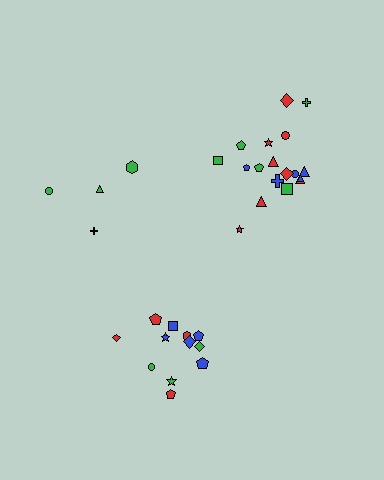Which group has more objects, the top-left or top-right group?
The top-right group.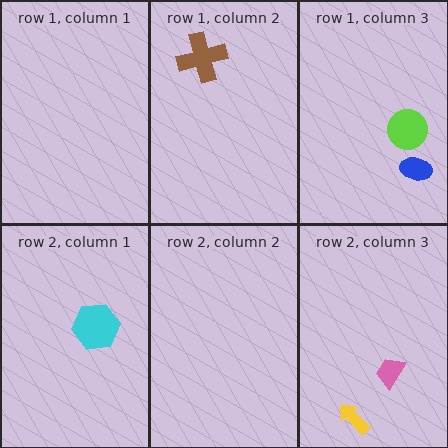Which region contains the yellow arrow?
The row 2, column 3 region.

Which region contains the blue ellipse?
The row 1, column 3 region.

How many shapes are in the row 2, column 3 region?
2.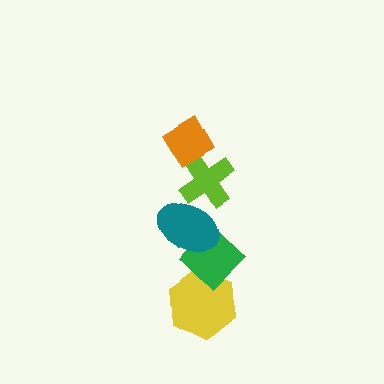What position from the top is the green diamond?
The green diamond is 4th from the top.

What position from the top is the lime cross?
The lime cross is 2nd from the top.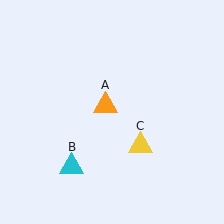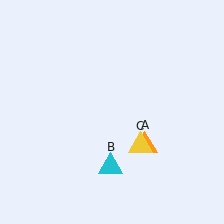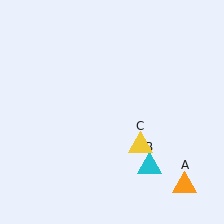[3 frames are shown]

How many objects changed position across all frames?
2 objects changed position: orange triangle (object A), cyan triangle (object B).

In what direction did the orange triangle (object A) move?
The orange triangle (object A) moved down and to the right.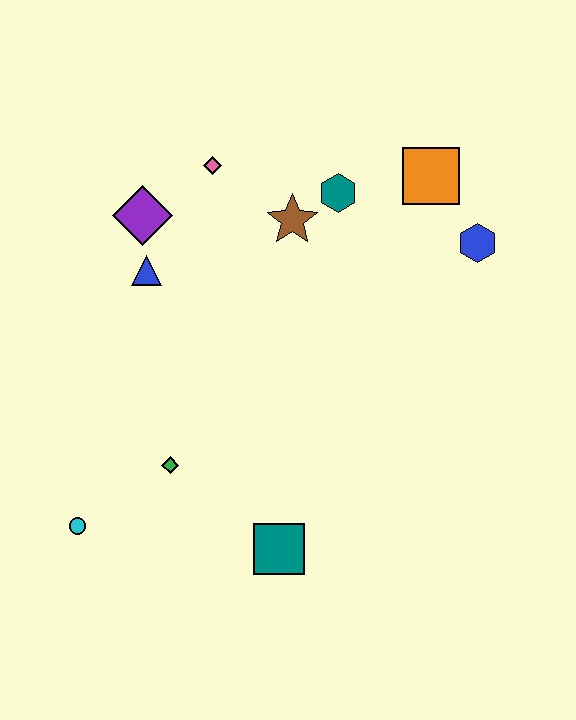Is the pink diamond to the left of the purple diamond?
No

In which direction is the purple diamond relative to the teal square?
The purple diamond is above the teal square.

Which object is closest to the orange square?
The blue hexagon is closest to the orange square.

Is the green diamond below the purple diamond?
Yes